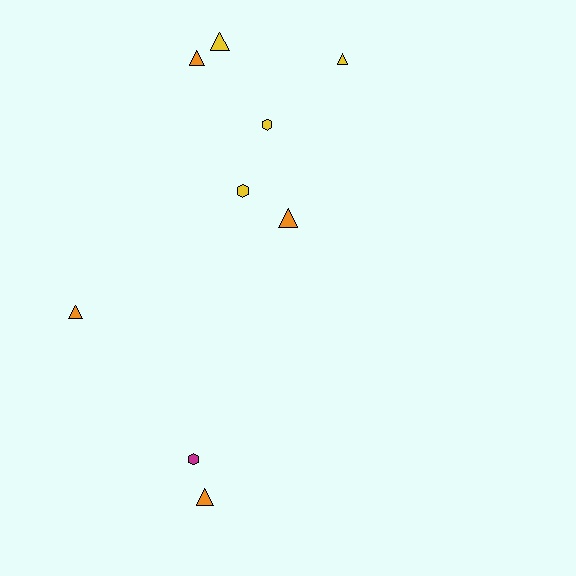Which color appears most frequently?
Orange, with 4 objects.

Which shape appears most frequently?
Triangle, with 6 objects.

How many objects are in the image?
There are 9 objects.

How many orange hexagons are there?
There are no orange hexagons.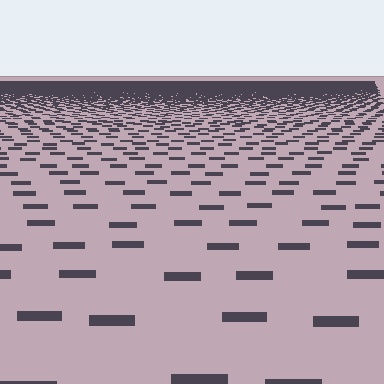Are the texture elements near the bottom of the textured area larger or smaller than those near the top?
Larger. Near the bottom, elements are closer to the viewer and appear at a bigger on-screen size.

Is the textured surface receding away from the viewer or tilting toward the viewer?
The surface is receding away from the viewer. Texture elements get smaller and denser toward the top.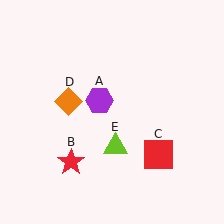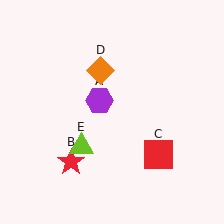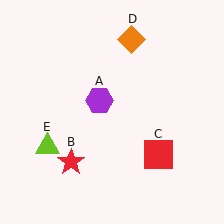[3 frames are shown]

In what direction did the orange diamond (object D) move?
The orange diamond (object D) moved up and to the right.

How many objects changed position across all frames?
2 objects changed position: orange diamond (object D), lime triangle (object E).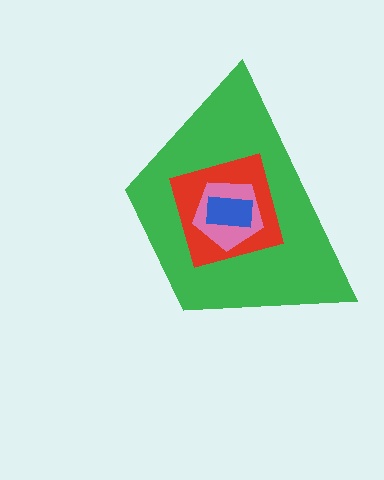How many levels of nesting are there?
4.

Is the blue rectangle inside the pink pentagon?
Yes.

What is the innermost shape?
The blue rectangle.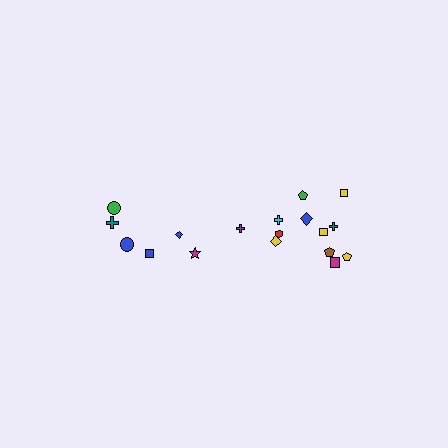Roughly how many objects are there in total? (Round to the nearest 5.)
Roughly 20 objects in total.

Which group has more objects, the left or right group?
The right group.